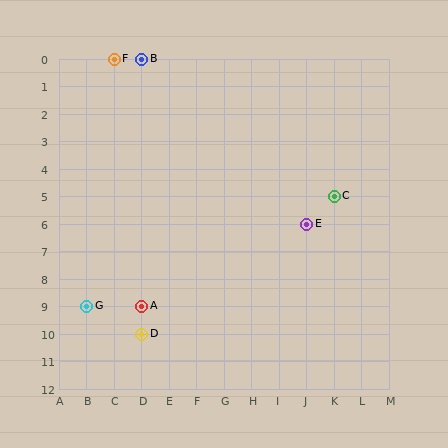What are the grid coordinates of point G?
Point G is at grid coordinates (B, 9).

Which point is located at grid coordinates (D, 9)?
Point A is at (D, 9).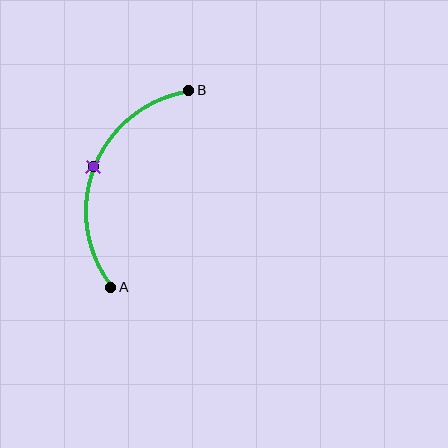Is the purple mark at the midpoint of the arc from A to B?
Yes. The purple mark lies on the arc at equal arc-length from both A and B — it is the arc midpoint.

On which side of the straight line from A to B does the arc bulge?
The arc bulges to the left of the straight line connecting A and B.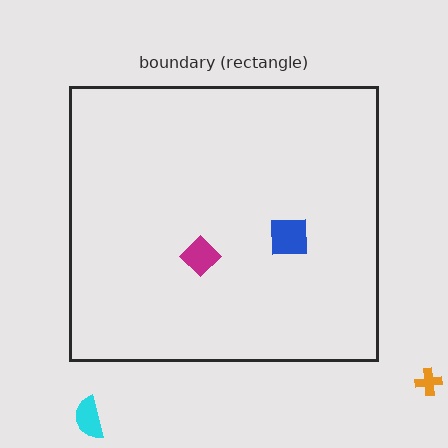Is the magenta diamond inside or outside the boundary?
Inside.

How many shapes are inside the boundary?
2 inside, 2 outside.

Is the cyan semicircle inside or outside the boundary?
Outside.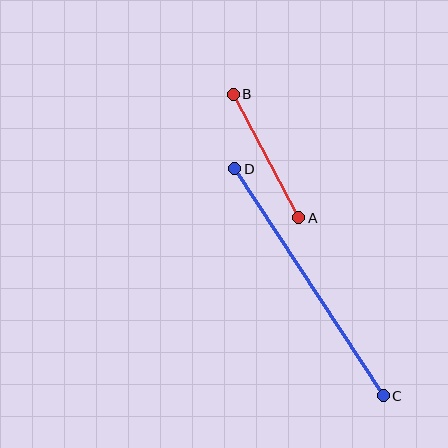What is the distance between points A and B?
The distance is approximately 140 pixels.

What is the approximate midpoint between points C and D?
The midpoint is at approximately (309, 282) pixels.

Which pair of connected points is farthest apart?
Points C and D are farthest apart.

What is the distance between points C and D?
The distance is approximately 271 pixels.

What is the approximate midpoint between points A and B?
The midpoint is at approximately (266, 156) pixels.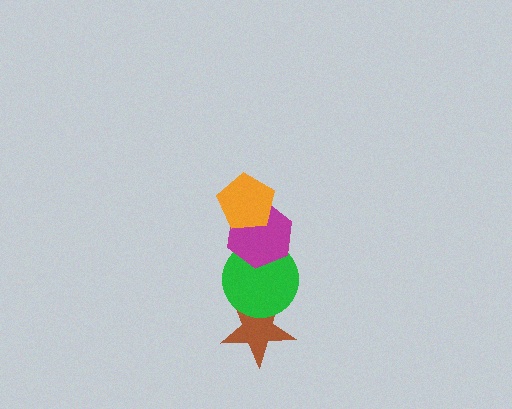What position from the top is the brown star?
The brown star is 4th from the top.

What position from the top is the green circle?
The green circle is 3rd from the top.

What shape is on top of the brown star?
The green circle is on top of the brown star.